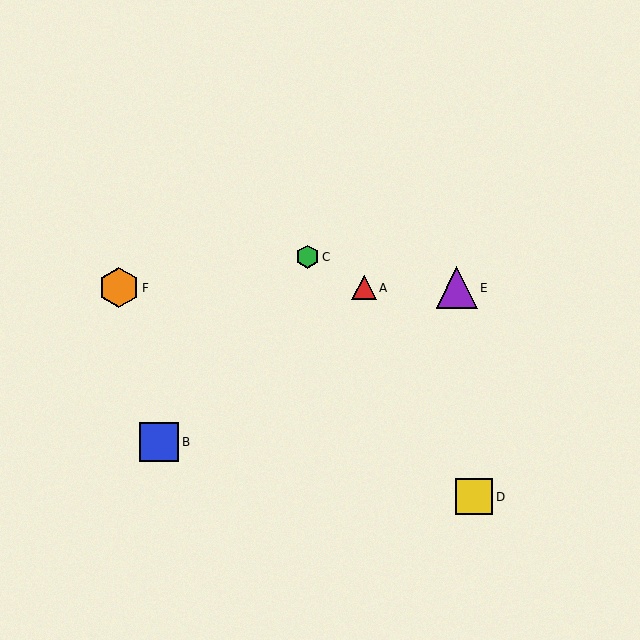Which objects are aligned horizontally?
Objects A, E, F are aligned horizontally.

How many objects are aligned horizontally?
3 objects (A, E, F) are aligned horizontally.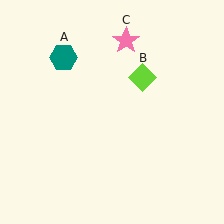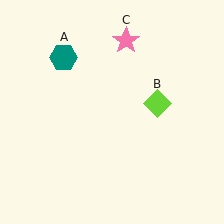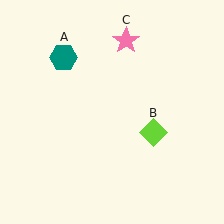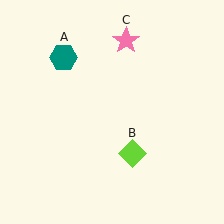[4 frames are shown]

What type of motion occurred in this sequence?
The lime diamond (object B) rotated clockwise around the center of the scene.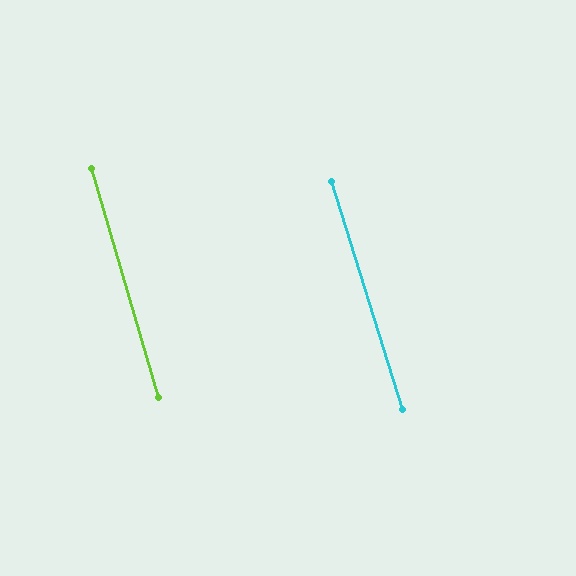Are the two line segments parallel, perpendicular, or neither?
Parallel — their directions differ by only 0.8°.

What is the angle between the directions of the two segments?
Approximately 1 degree.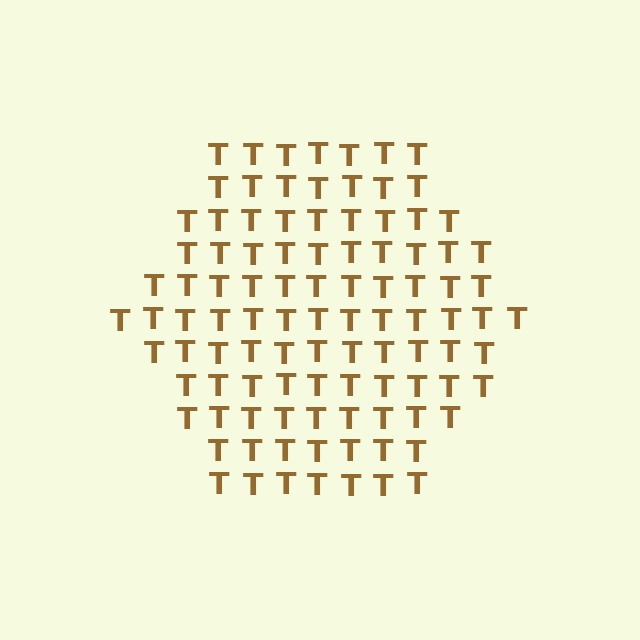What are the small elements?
The small elements are letter T's.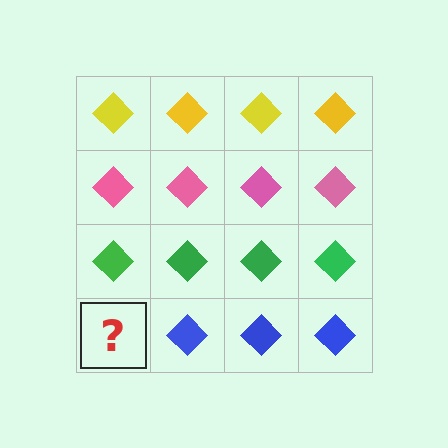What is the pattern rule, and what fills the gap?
The rule is that each row has a consistent color. The gap should be filled with a blue diamond.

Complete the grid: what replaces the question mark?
The question mark should be replaced with a blue diamond.